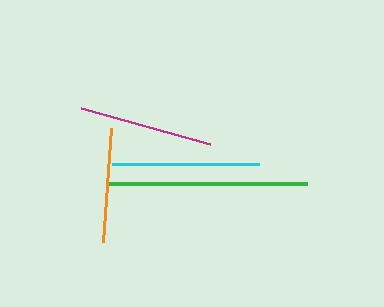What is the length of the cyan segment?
The cyan segment is approximately 146 pixels long.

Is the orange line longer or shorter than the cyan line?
The cyan line is longer than the orange line.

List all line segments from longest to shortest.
From longest to shortest: green, cyan, magenta, orange.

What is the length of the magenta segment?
The magenta segment is approximately 134 pixels long.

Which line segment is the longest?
The green line is the longest at approximately 199 pixels.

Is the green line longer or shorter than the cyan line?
The green line is longer than the cyan line.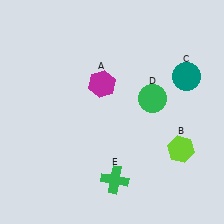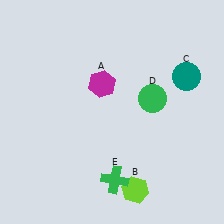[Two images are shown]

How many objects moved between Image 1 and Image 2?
1 object moved between the two images.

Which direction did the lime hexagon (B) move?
The lime hexagon (B) moved left.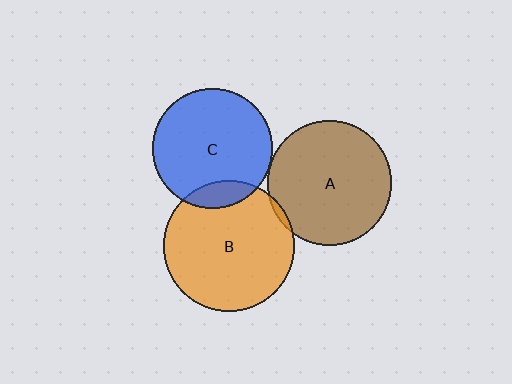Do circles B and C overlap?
Yes.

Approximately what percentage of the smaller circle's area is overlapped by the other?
Approximately 15%.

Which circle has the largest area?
Circle B (orange).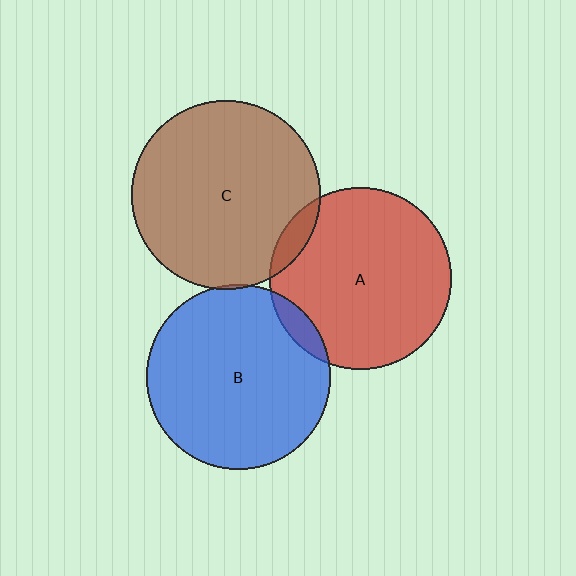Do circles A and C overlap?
Yes.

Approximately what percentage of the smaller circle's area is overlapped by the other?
Approximately 5%.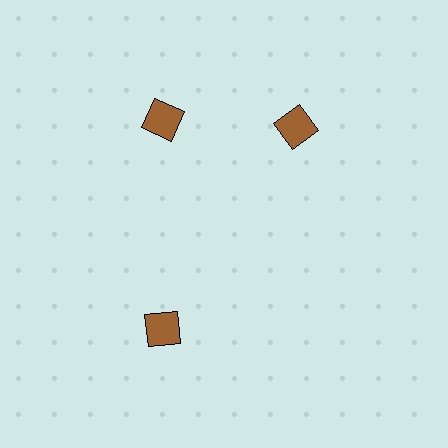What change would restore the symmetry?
The symmetry would be restored by rotating it back into even spacing with its neighbors so that all 3 diamonds sit at equal angles and equal distance from the center.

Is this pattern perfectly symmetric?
No. The 3 brown diamonds are arranged in a ring, but one element near the 3 o'clock position is rotated out of alignment along the ring, breaking the 3-fold rotational symmetry.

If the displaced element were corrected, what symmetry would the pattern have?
It would have 3-fold rotational symmetry — the pattern would map onto itself every 120 degrees.